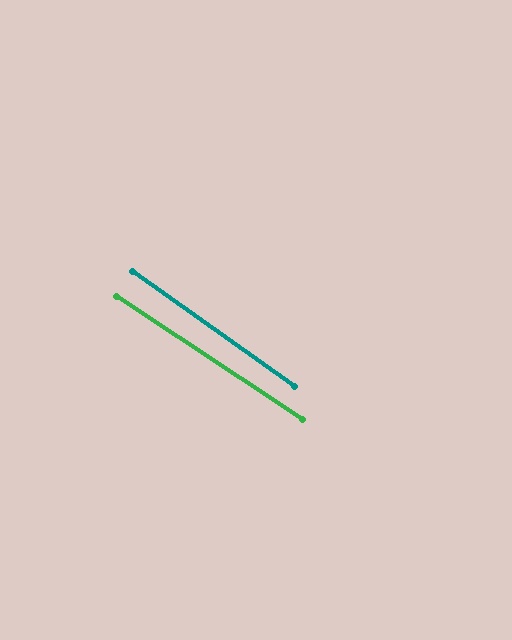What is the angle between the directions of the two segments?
Approximately 2 degrees.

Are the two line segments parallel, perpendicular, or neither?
Parallel — their directions differ by only 2.0°.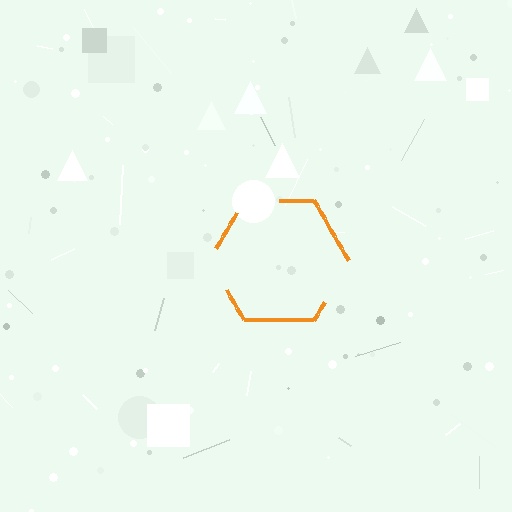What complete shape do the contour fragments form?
The contour fragments form a hexagon.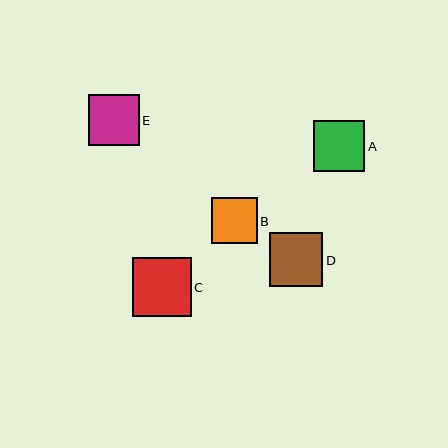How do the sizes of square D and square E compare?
Square D and square E are approximately the same size.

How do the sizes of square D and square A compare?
Square D and square A are approximately the same size.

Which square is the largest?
Square C is the largest with a size of approximately 59 pixels.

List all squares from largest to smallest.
From largest to smallest: C, D, A, E, B.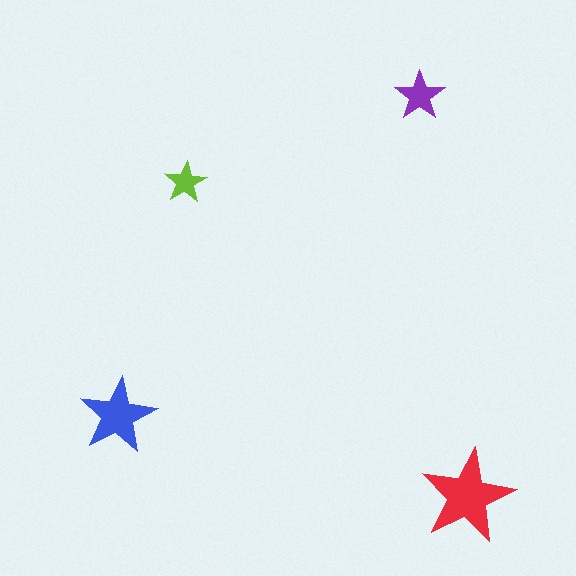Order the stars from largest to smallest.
the red one, the blue one, the purple one, the lime one.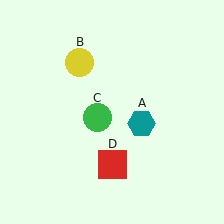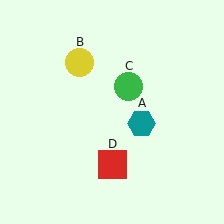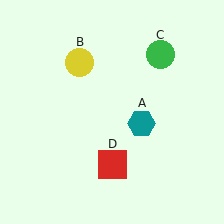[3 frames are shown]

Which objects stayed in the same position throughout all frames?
Teal hexagon (object A) and yellow circle (object B) and red square (object D) remained stationary.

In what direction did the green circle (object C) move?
The green circle (object C) moved up and to the right.